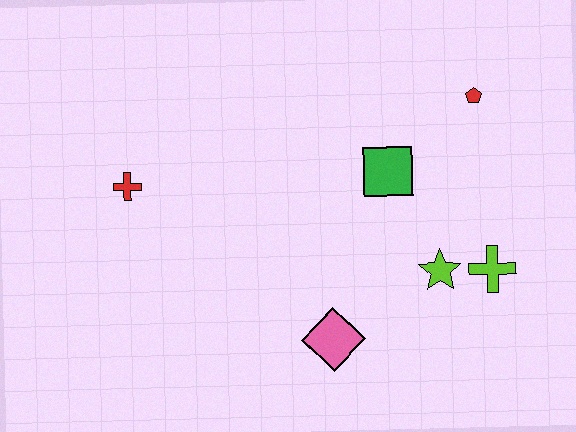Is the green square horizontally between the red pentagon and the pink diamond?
Yes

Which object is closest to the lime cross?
The lime star is closest to the lime cross.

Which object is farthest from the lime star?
The red cross is farthest from the lime star.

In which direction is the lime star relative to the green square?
The lime star is below the green square.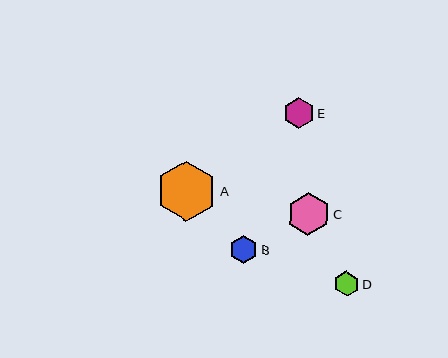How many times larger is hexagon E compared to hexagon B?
Hexagon E is approximately 1.1 times the size of hexagon B.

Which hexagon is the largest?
Hexagon A is the largest with a size of approximately 60 pixels.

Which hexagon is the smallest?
Hexagon D is the smallest with a size of approximately 25 pixels.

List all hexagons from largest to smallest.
From largest to smallest: A, C, E, B, D.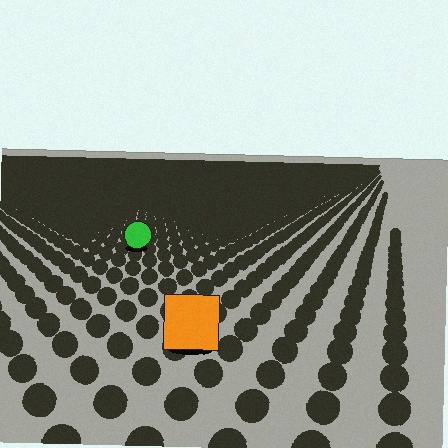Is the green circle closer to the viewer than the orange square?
No. The orange square is closer — you can tell from the texture gradient: the ground texture is coarser near it.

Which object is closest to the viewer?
The orange square is closest. The texture marks near it are larger and more spread out.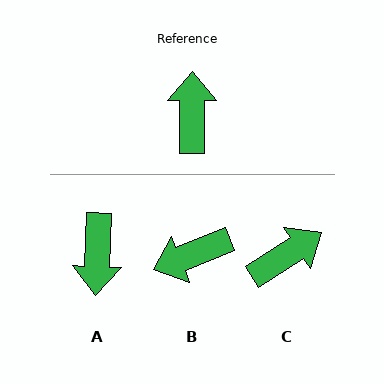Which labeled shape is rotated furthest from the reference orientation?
A, about 178 degrees away.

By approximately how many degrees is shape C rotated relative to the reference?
Approximately 57 degrees clockwise.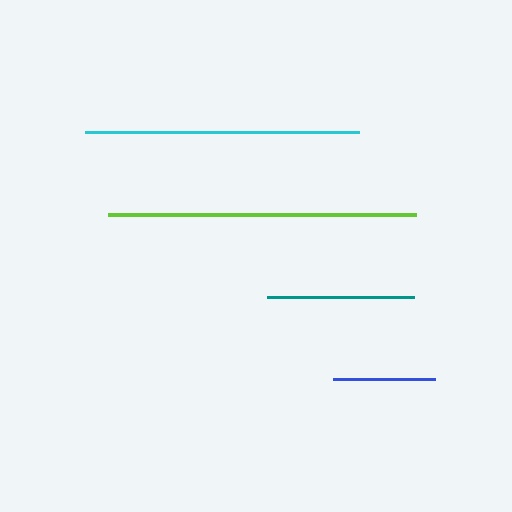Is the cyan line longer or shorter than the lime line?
The lime line is longer than the cyan line.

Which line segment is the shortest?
The blue line is the shortest at approximately 102 pixels.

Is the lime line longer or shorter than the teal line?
The lime line is longer than the teal line.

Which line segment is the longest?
The lime line is the longest at approximately 308 pixels.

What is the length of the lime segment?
The lime segment is approximately 308 pixels long.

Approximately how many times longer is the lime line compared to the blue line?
The lime line is approximately 3.0 times the length of the blue line.